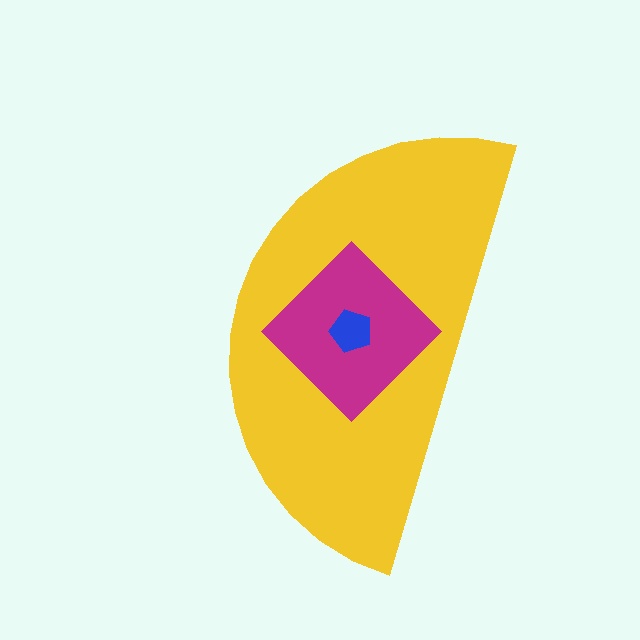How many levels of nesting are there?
3.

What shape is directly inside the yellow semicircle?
The magenta diamond.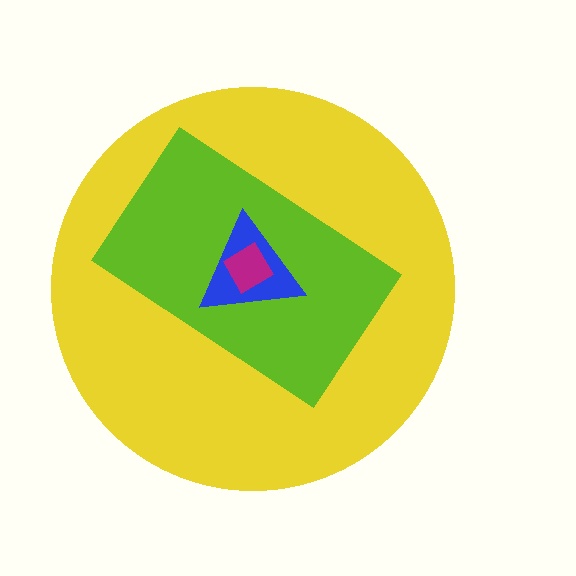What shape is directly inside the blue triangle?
The magenta diamond.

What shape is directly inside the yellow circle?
The lime rectangle.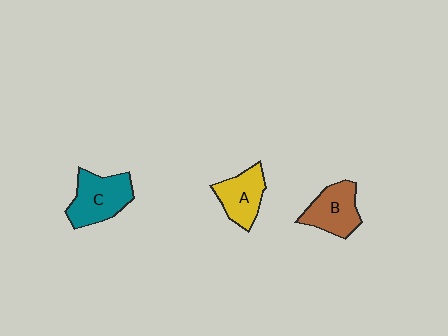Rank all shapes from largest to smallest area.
From largest to smallest: C (teal), B (brown), A (yellow).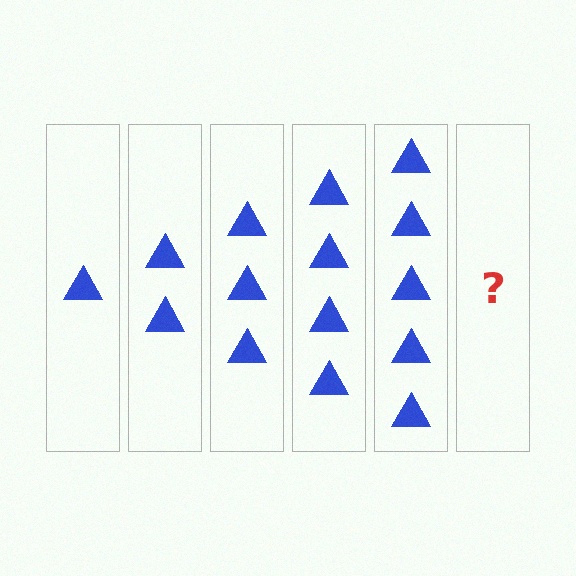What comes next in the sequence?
The next element should be 6 triangles.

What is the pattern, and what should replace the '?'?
The pattern is that each step adds one more triangle. The '?' should be 6 triangles.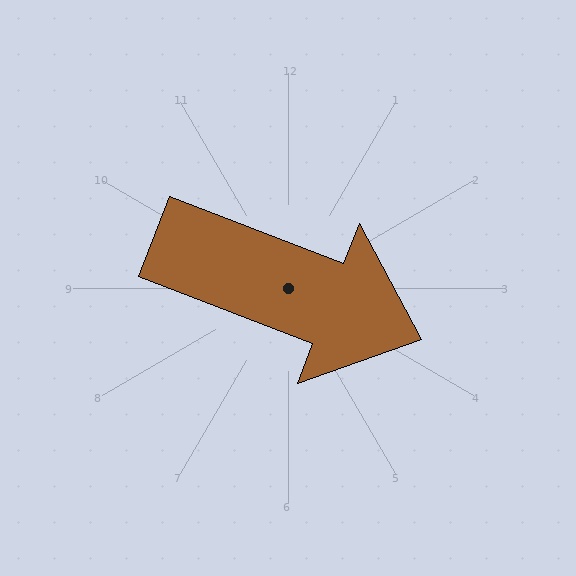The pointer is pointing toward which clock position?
Roughly 4 o'clock.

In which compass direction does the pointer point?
East.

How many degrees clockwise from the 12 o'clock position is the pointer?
Approximately 111 degrees.